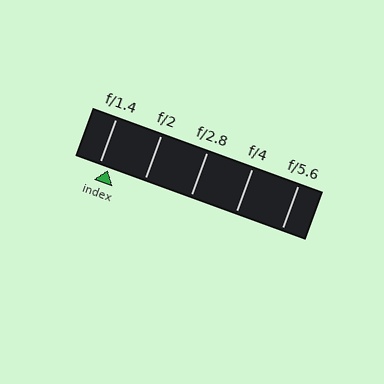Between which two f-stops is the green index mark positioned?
The index mark is between f/1.4 and f/2.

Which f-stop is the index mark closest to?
The index mark is closest to f/1.4.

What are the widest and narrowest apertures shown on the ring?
The widest aperture shown is f/1.4 and the narrowest is f/5.6.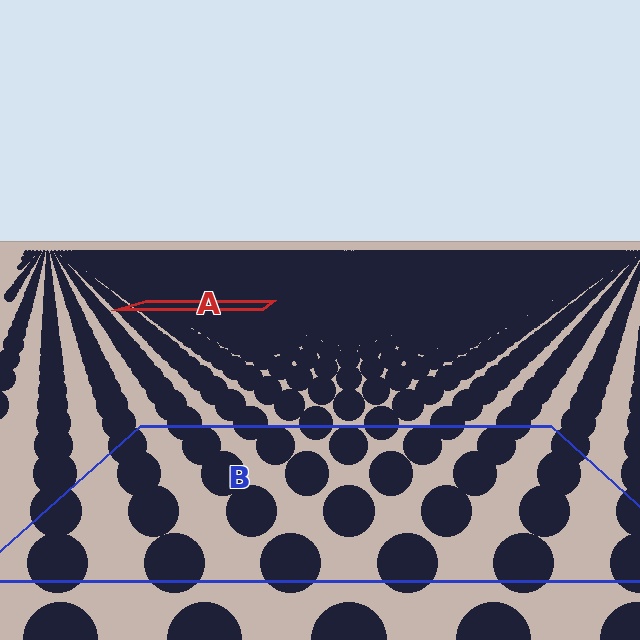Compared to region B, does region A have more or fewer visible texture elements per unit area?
Region A has more texture elements per unit area — they are packed more densely because it is farther away.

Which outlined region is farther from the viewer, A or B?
Region A is farther from the viewer — the texture elements inside it appear smaller and more densely packed.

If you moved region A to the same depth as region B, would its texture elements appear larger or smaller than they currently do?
They would appear larger. At a closer depth, the same texture elements are projected at a bigger on-screen size.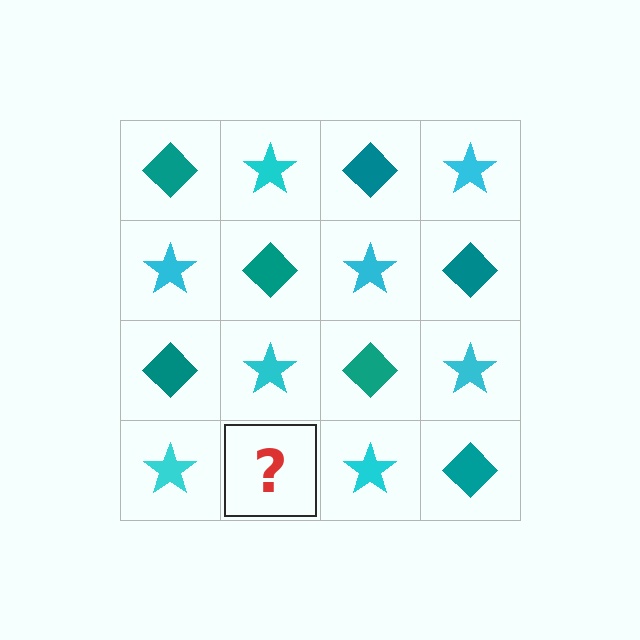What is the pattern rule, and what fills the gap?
The rule is that it alternates teal diamond and cyan star in a checkerboard pattern. The gap should be filled with a teal diamond.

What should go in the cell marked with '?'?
The missing cell should contain a teal diamond.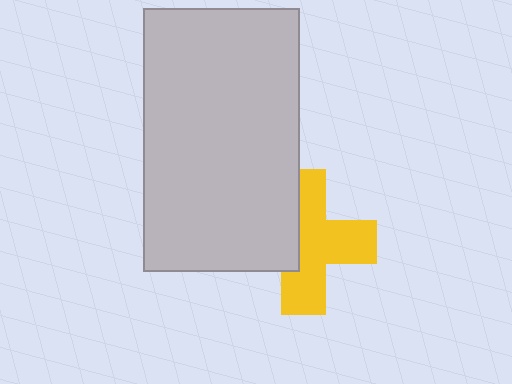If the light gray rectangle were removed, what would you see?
You would see the complete yellow cross.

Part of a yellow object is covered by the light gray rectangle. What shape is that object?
It is a cross.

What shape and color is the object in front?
The object in front is a light gray rectangle.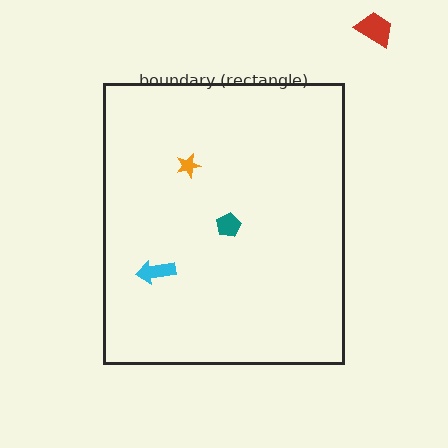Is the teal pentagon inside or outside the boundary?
Inside.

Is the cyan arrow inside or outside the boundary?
Inside.